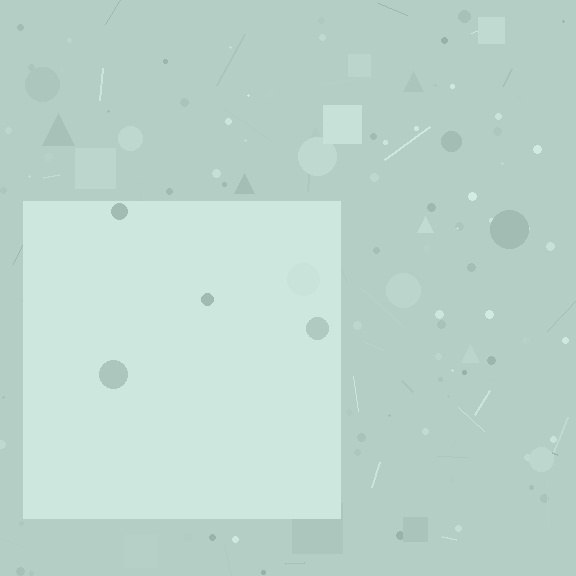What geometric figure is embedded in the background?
A square is embedded in the background.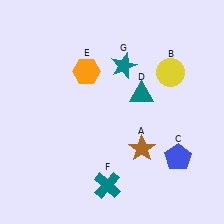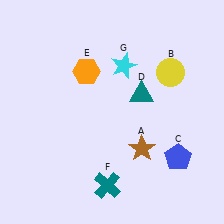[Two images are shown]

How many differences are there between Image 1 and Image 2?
There is 1 difference between the two images.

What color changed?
The star (G) changed from teal in Image 1 to cyan in Image 2.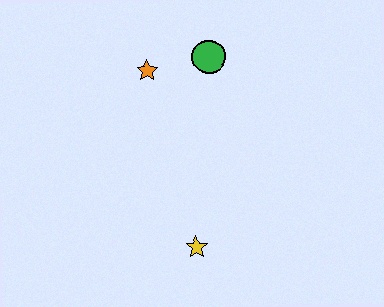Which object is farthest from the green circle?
The yellow star is farthest from the green circle.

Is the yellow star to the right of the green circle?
No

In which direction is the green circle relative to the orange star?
The green circle is to the right of the orange star.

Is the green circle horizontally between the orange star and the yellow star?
No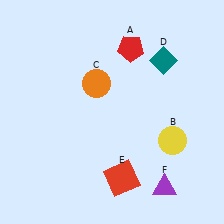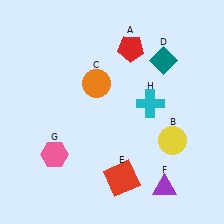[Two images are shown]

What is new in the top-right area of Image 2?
A cyan cross (H) was added in the top-right area of Image 2.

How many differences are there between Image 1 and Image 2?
There are 2 differences between the two images.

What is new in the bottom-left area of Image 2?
A pink hexagon (G) was added in the bottom-left area of Image 2.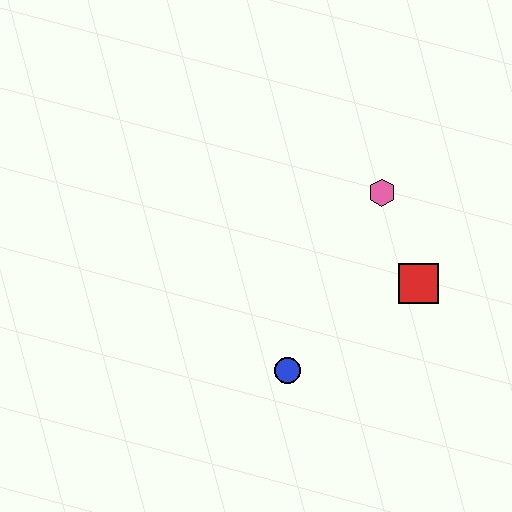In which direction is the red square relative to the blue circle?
The red square is to the right of the blue circle.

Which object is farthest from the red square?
The blue circle is farthest from the red square.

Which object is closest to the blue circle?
The red square is closest to the blue circle.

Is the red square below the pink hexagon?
Yes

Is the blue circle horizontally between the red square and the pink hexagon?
No